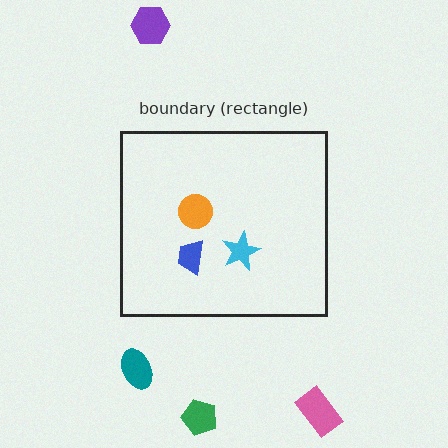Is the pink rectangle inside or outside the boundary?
Outside.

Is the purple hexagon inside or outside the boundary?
Outside.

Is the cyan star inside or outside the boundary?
Inside.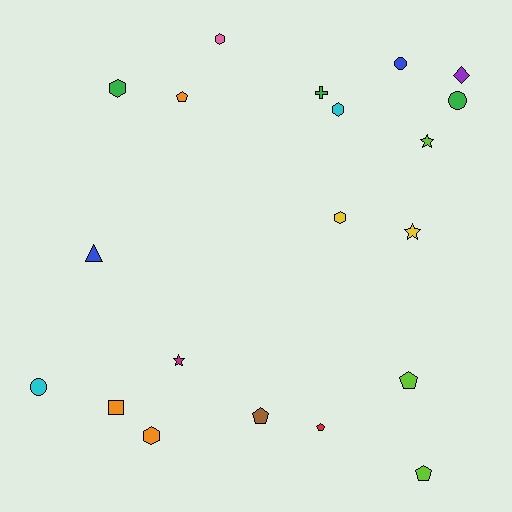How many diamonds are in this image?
There is 1 diamond.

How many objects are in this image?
There are 20 objects.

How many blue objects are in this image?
There are 2 blue objects.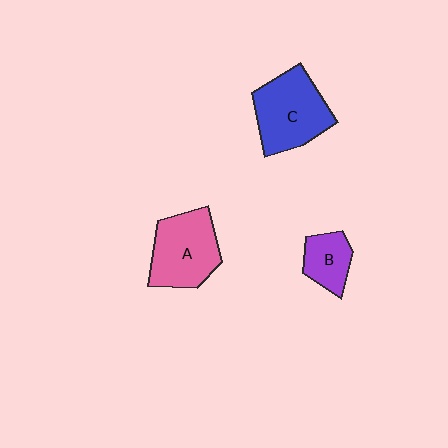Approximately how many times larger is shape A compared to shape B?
Approximately 1.9 times.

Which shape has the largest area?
Shape C (blue).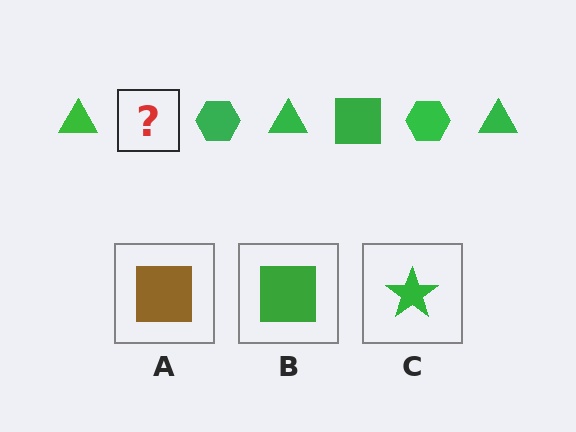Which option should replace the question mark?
Option B.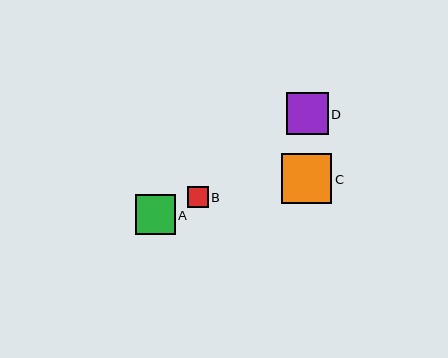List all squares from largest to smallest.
From largest to smallest: C, D, A, B.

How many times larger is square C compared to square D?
Square C is approximately 1.2 times the size of square D.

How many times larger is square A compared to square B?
Square A is approximately 2.0 times the size of square B.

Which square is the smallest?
Square B is the smallest with a size of approximately 20 pixels.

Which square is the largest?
Square C is the largest with a size of approximately 50 pixels.